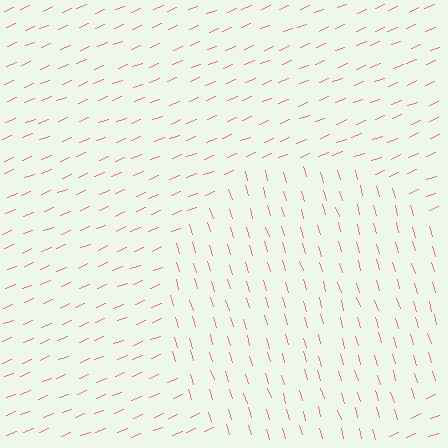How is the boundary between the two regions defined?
The boundary is defined purely by a change in line orientation (approximately 84 degrees difference). All lines are the same color and thickness.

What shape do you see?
I see a circle.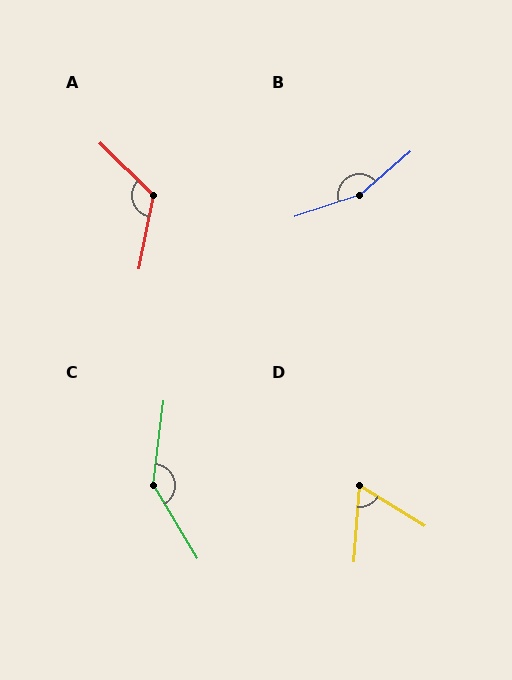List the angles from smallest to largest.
D (63°), A (123°), C (142°), B (157°).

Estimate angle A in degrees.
Approximately 123 degrees.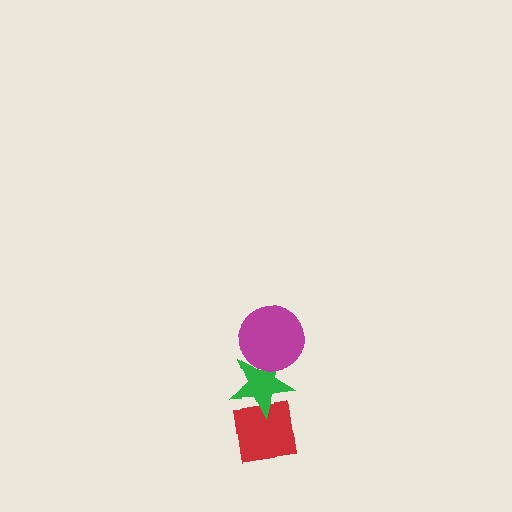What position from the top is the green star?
The green star is 2nd from the top.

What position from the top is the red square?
The red square is 3rd from the top.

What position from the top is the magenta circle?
The magenta circle is 1st from the top.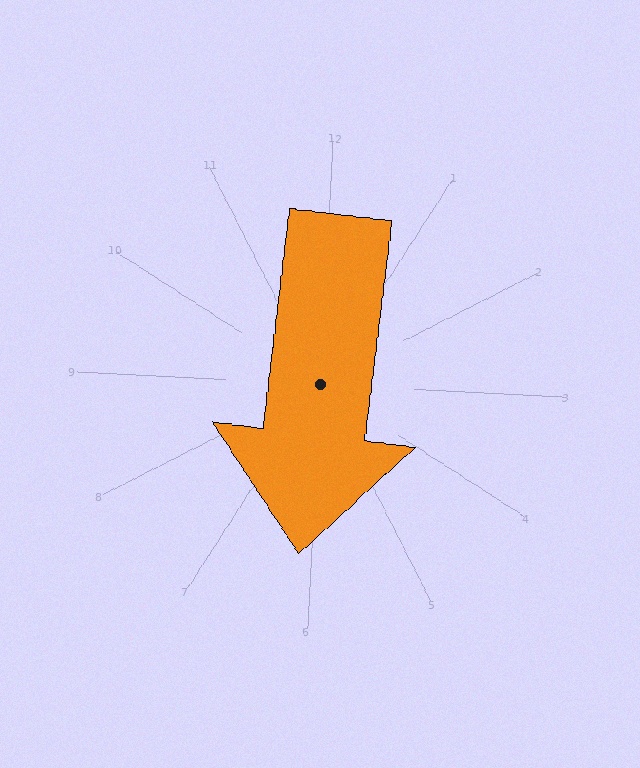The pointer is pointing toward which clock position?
Roughly 6 o'clock.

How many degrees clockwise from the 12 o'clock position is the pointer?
Approximately 184 degrees.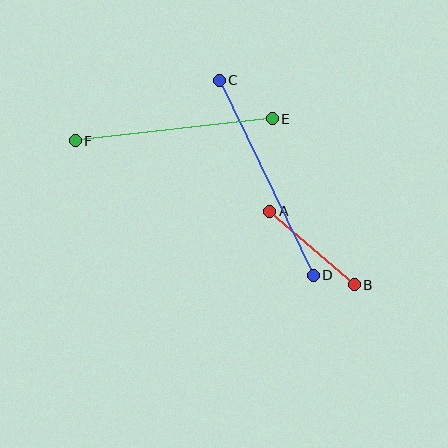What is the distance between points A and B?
The distance is approximately 112 pixels.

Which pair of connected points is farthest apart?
Points C and D are farthest apart.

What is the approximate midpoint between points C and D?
The midpoint is at approximately (266, 178) pixels.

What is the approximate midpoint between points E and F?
The midpoint is at approximately (174, 130) pixels.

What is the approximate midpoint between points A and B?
The midpoint is at approximately (312, 248) pixels.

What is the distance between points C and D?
The distance is approximately 216 pixels.